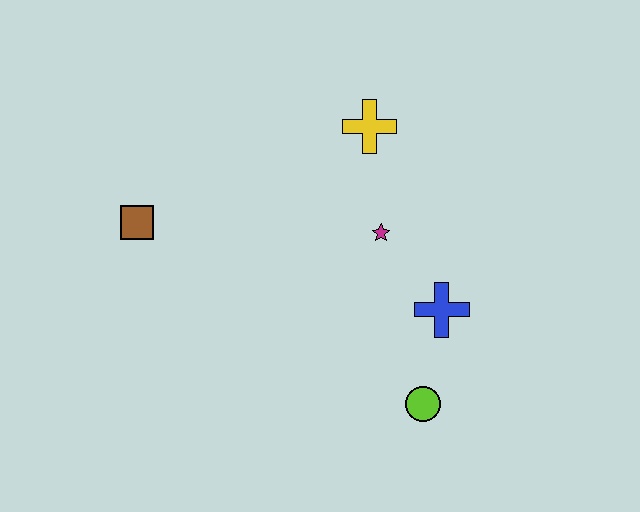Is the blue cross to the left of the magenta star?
No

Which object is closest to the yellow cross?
The magenta star is closest to the yellow cross.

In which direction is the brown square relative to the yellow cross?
The brown square is to the left of the yellow cross.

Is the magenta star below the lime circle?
No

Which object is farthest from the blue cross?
The brown square is farthest from the blue cross.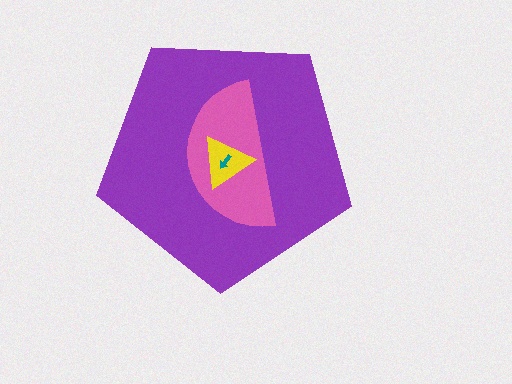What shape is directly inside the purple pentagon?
The pink semicircle.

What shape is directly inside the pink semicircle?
The yellow triangle.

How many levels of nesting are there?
4.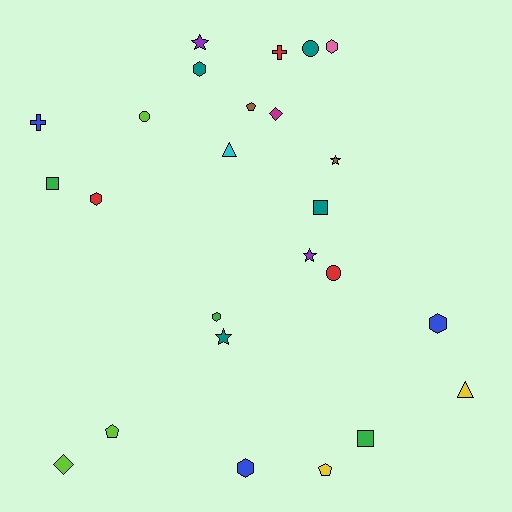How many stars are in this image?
There are 4 stars.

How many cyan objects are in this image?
There is 1 cyan object.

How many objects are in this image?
There are 25 objects.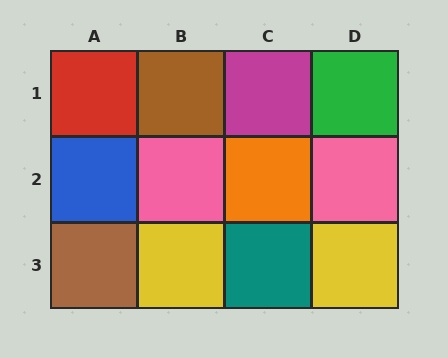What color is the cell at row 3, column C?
Teal.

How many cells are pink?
2 cells are pink.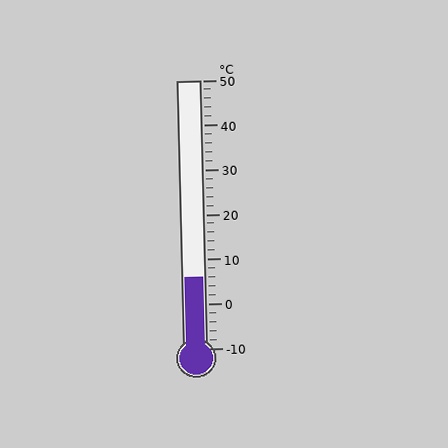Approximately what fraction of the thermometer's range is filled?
The thermometer is filled to approximately 25% of its range.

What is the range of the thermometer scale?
The thermometer scale ranges from -10°C to 50°C.